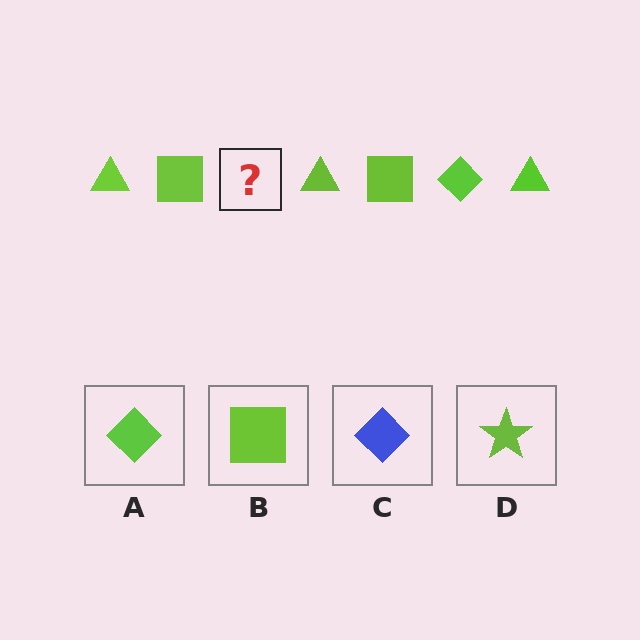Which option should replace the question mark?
Option A.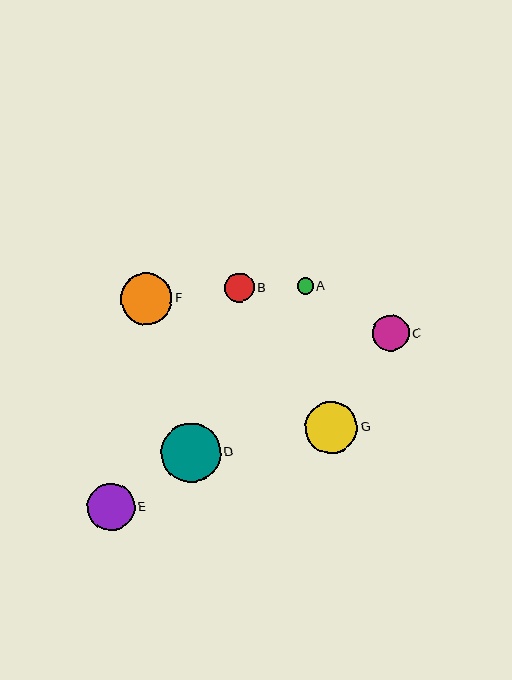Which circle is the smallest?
Circle A is the smallest with a size of approximately 16 pixels.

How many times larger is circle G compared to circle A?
Circle G is approximately 3.2 times the size of circle A.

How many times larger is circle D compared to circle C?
Circle D is approximately 1.6 times the size of circle C.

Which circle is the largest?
Circle D is the largest with a size of approximately 59 pixels.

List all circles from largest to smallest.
From largest to smallest: D, G, F, E, C, B, A.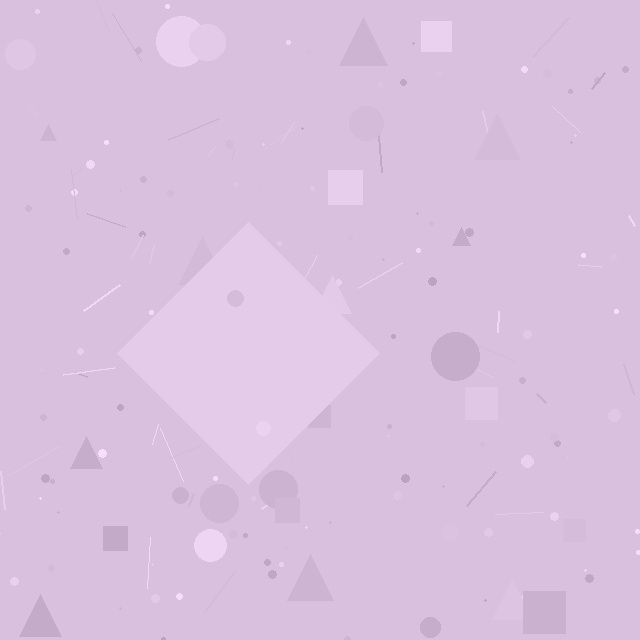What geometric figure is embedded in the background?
A diamond is embedded in the background.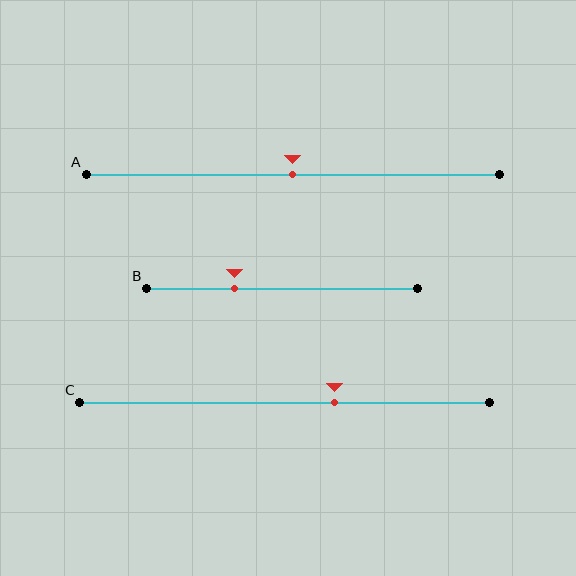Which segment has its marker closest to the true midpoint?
Segment A has its marker closest to the true midpoint.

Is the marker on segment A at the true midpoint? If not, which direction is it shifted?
Yes, the marker on segment A is at the true midpoint.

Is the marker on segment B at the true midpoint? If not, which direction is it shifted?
No, the marker on segment B is shifted to the left by about 18% of the segment length.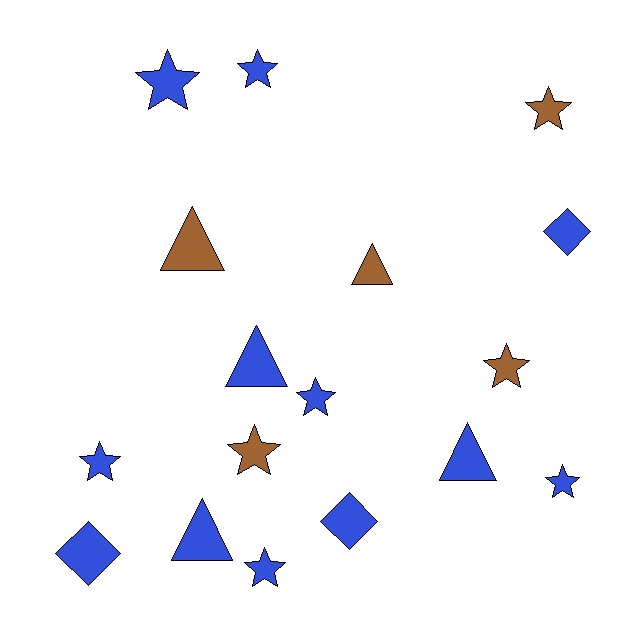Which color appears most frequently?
Blue, with 12 objects.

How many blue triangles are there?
There are 3 blue triangles.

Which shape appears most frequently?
Star, with 9 objects.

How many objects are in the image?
There are 17 objects.